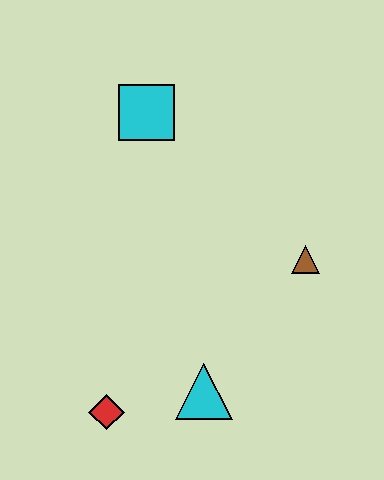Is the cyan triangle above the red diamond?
Yes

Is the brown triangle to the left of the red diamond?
No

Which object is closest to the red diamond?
The cyan triangle is closest to the red diamond.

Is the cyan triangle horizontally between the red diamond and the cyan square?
No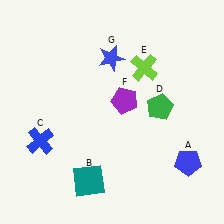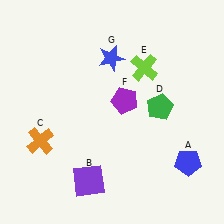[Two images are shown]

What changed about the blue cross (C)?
In Image 1, C is blue. In Image 2, it changed to orange.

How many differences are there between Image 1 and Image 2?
There are 2 differences between the two images.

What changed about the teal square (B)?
In Image 1, B is teal. In Image 2, it changed to purple.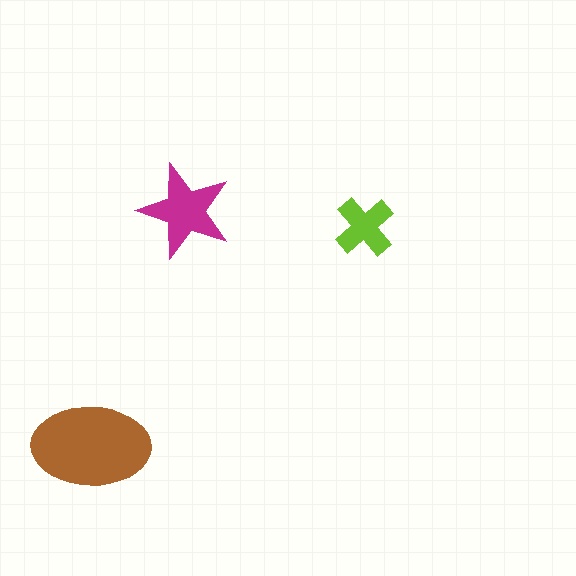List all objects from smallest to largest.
The lime cross, the magenta star, the brown ellipse.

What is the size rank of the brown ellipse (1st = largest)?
1st.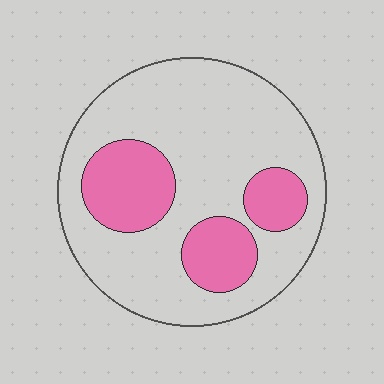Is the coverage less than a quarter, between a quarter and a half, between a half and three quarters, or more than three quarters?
Between a quarter and a half.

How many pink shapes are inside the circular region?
3.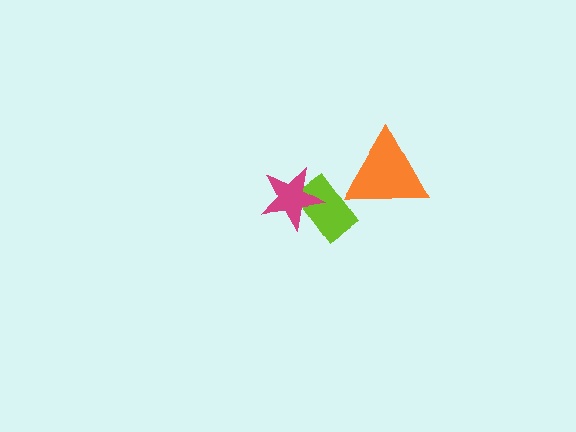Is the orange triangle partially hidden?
No, no other shape covers it.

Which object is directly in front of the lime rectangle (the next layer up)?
The magenta star is directly in front of the lime rectangle.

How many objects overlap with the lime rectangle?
2 objects overlap with the lime rectangle.